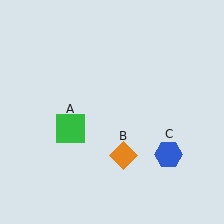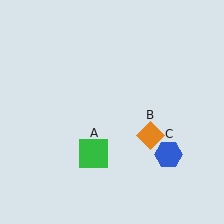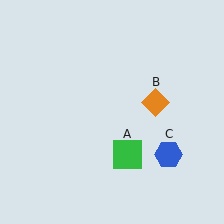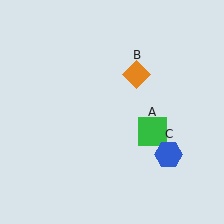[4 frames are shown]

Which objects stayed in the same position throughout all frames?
Blue hexagon (object C) remained stationary.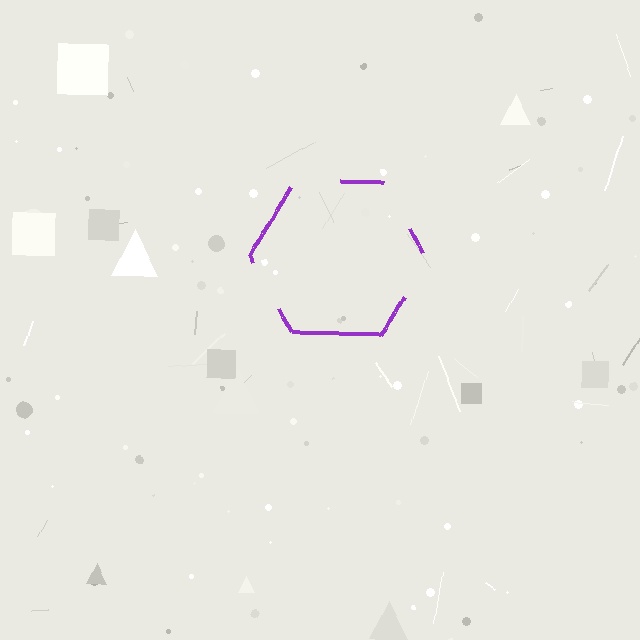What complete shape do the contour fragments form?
The contour fragments form a hexagon.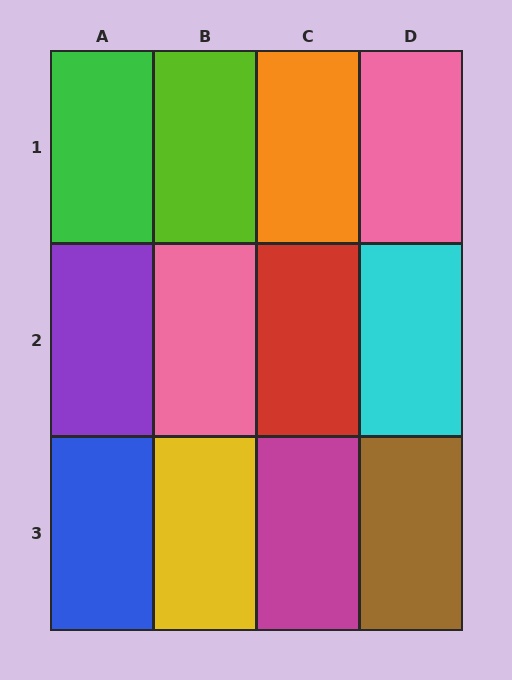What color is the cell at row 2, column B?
Pink.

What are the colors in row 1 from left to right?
Green, lime, orange, pink.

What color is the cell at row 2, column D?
Cyan.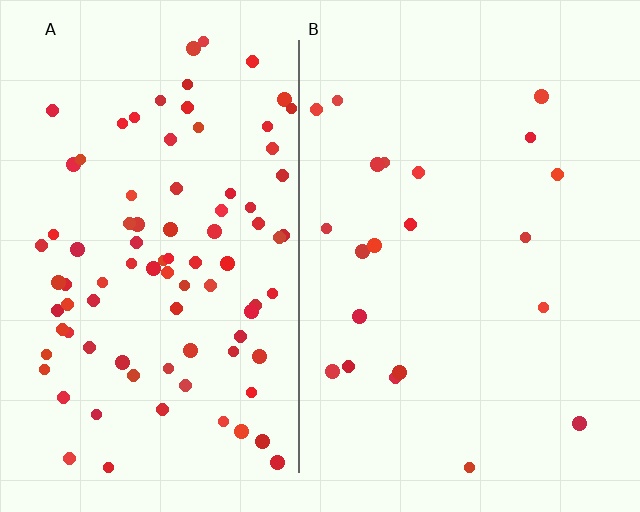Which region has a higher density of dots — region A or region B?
A (the left).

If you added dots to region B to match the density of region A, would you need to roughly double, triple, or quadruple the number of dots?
Approximately quadruple.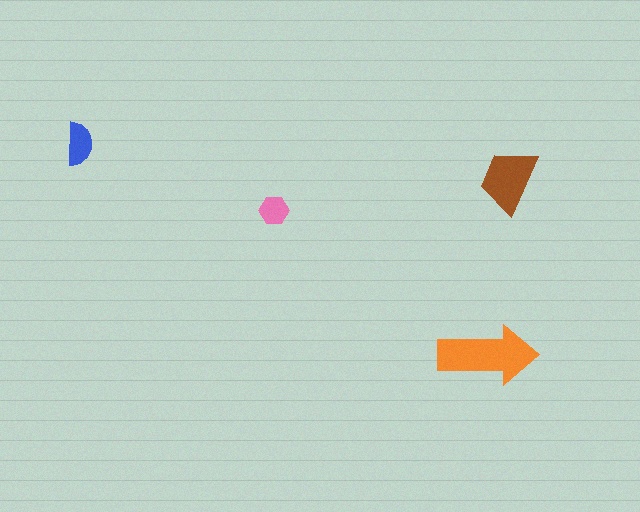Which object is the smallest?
The pink hexagon.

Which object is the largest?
The orange arrow.